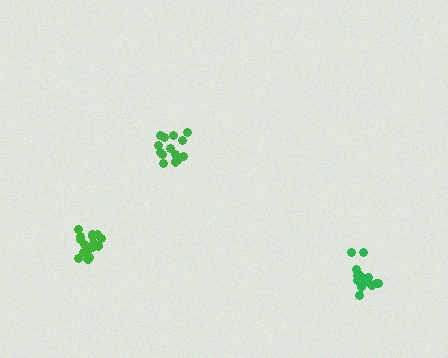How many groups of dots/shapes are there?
There are 3 groups.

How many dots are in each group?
Group 1: 14 dots, Group 2: 17 dots, Group 3: 14 dots (45 total).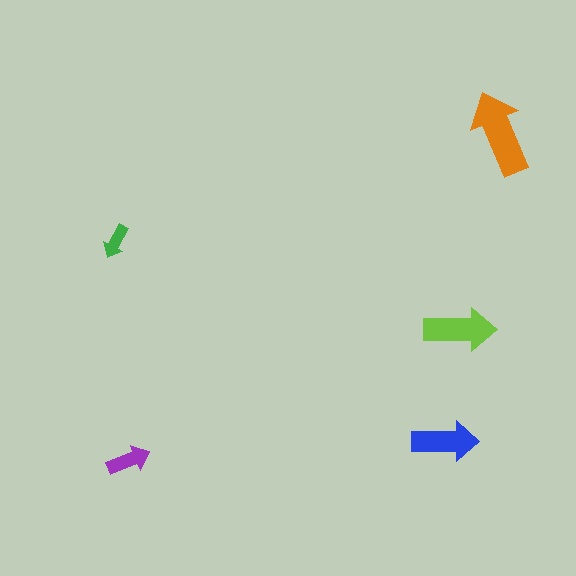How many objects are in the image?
There are 5 objects in the image.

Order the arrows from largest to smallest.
the orange one, the lime one, the blue one, the purple one, the green one.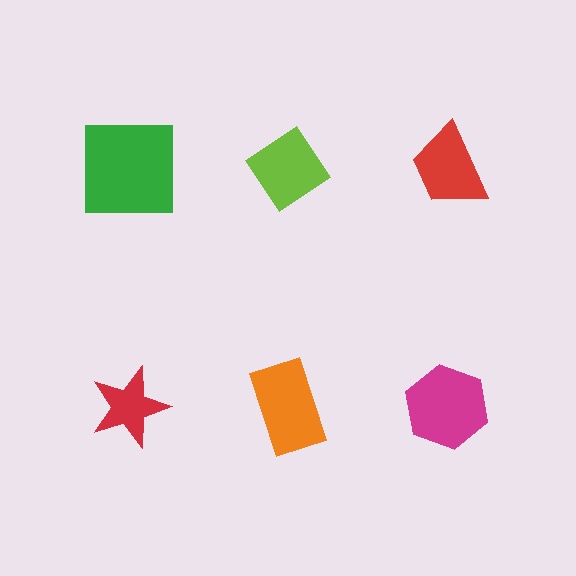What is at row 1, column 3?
A red trapezoid.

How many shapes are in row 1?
3 shapes.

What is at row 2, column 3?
A magenta hexagon.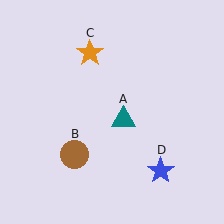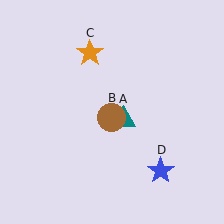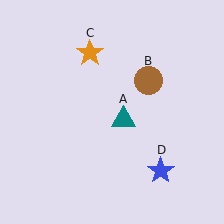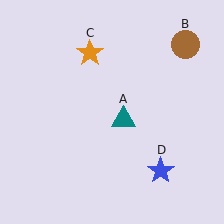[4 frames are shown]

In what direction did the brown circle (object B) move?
The brown circle (object B) moved up and to the right.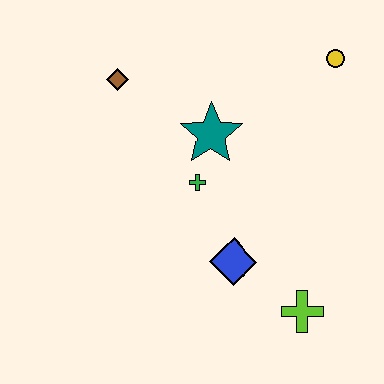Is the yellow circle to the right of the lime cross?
Yes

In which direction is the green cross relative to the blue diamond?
The green cross is above the blue diamond.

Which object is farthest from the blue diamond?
The yellow circle is farthest from the blue diamond.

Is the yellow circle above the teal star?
Yes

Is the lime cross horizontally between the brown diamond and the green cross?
No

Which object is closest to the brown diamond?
The teal star is closest to the brown diamond.